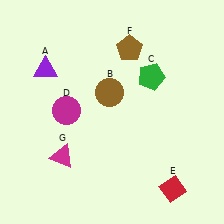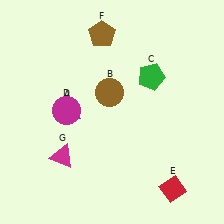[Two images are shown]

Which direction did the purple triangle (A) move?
The purple triangle (A) moved down.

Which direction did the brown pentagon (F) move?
The brown pentagon (F) moved left.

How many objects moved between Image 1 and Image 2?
2 objects moved between the two images.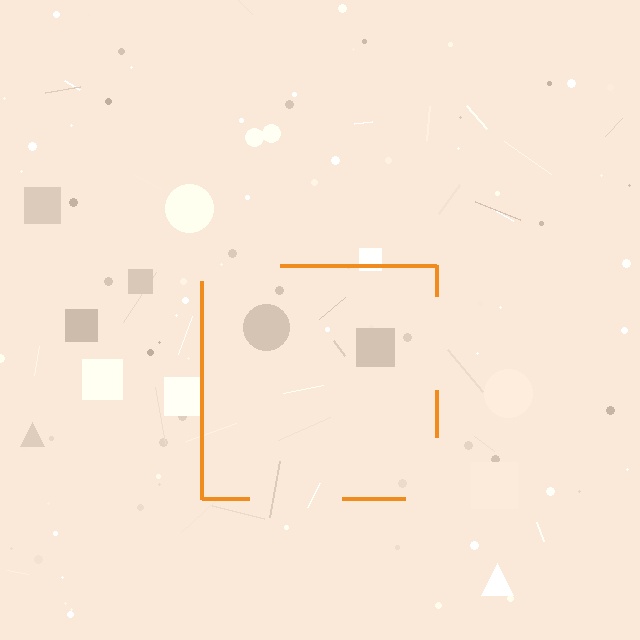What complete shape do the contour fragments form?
The contour fragments form a square.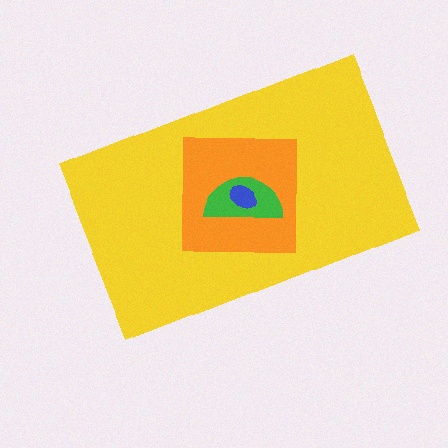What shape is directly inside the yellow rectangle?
The orange square.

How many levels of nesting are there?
4.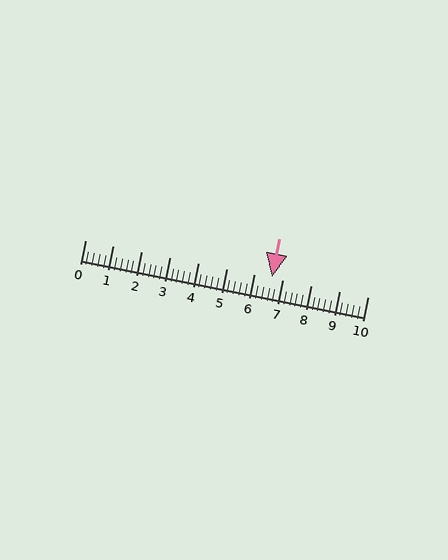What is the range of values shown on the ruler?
The ruler shows values from 0 to 10.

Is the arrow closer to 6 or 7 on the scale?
The arrow is closer to 7.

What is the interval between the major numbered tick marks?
The major tick marks are spaced 1 units apart.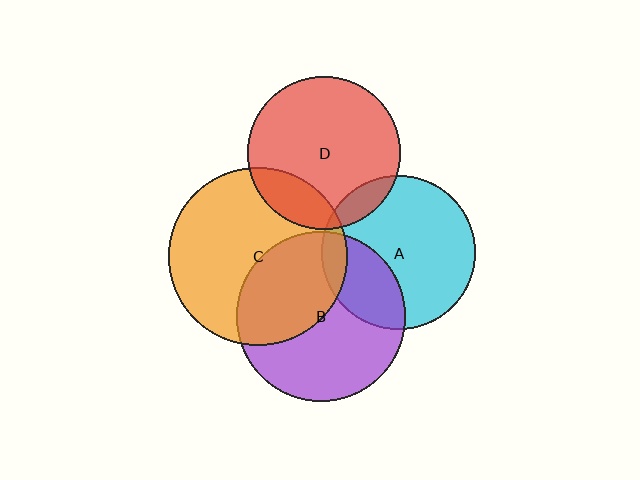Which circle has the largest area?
Circle C (orange).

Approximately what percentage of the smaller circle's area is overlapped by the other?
Approximately 20%.